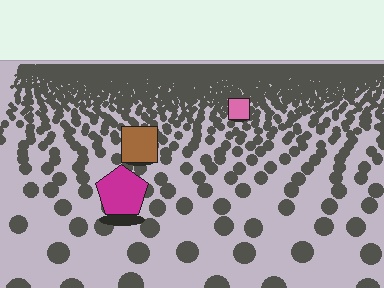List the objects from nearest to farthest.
From nearest to farthest: the magenta pentagon, the brown square, the pink square.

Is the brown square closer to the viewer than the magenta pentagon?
No. The magenta pentagon is closer — you can tell from the texture gradient: the ground texture is coarser near it.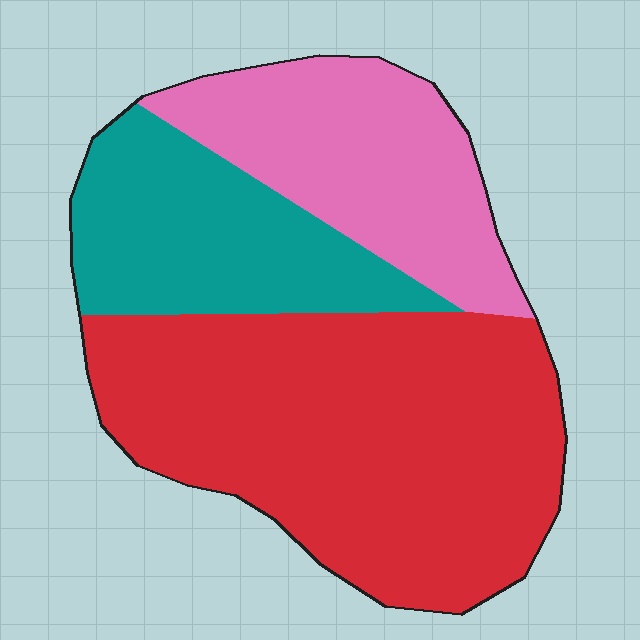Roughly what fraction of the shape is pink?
Pink covers about 25% of the shape.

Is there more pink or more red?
Red.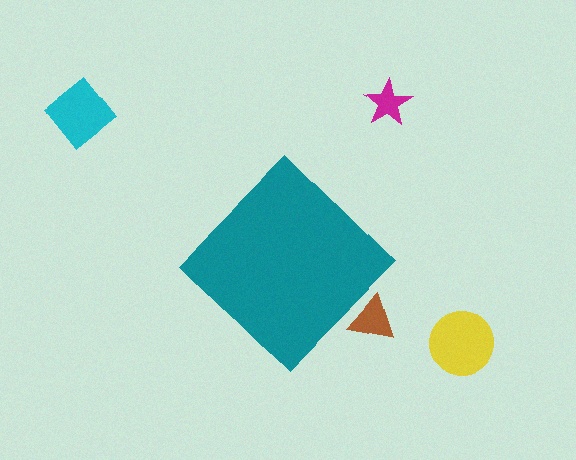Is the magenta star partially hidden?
No, the magenta star is fully visible.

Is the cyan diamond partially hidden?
No, the cyan diamond is fully visible.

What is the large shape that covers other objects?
A teal diamond.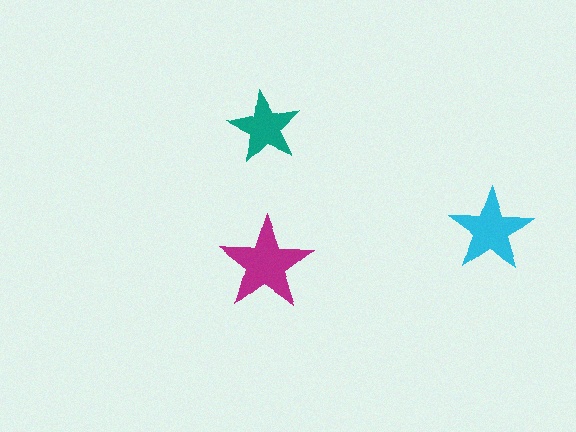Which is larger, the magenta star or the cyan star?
The magenta one.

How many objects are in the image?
There are 3 objects in the image.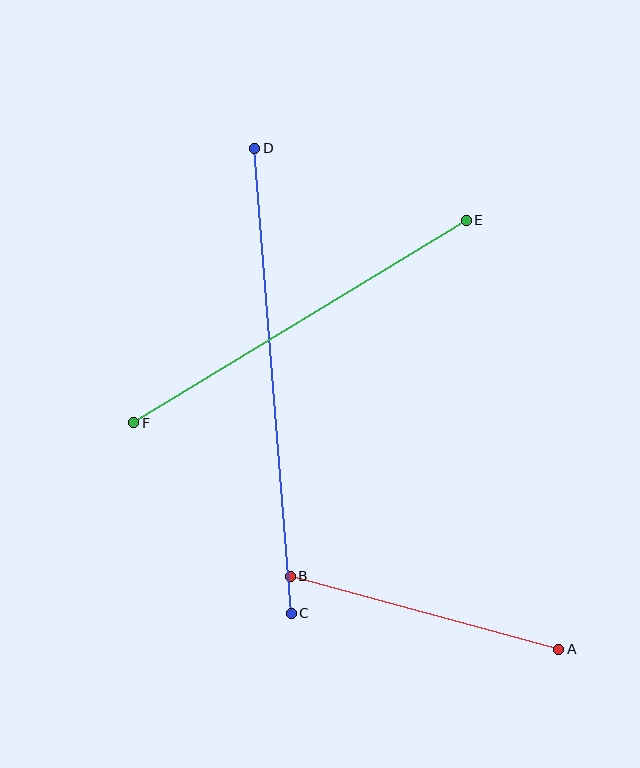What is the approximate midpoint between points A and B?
The midpoint is at approximately (425, 613) pixels.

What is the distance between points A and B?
The distance is approximately 278 pixels.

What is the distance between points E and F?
The distance is approximately 390 pixels.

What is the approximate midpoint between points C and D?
The midpoint is at approximately (273, 381) pixels.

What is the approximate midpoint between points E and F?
The midpoint is at approximately (300, 322) pixels.